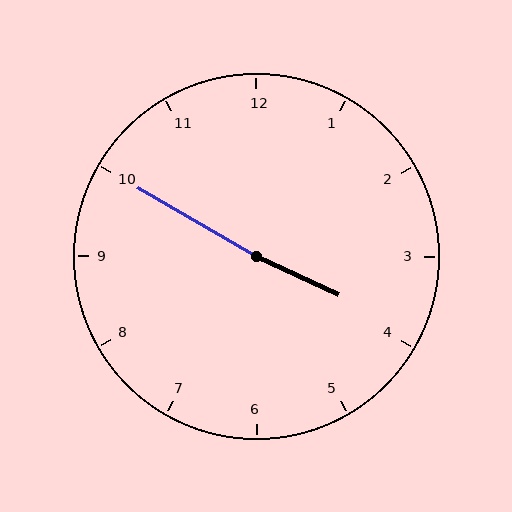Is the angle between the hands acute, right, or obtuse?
It is obtuse.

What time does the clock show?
3:50.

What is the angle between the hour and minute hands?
Approximately 175 degrees.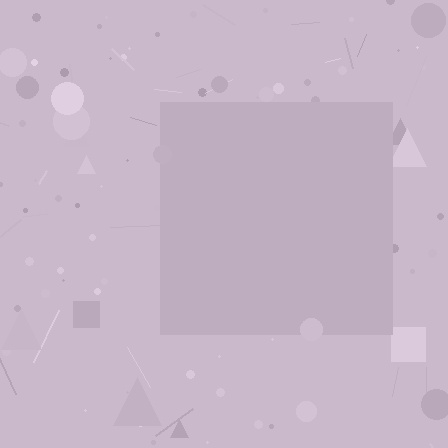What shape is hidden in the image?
A square is hidden in the image.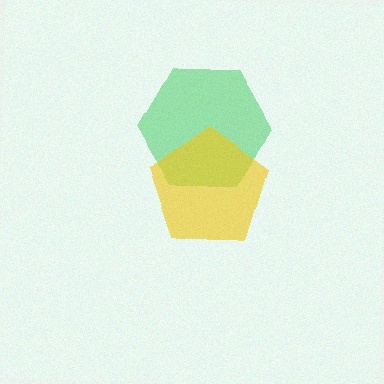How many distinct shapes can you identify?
There are 2 distinct shapes: a green hexagon, a yellow pentagon.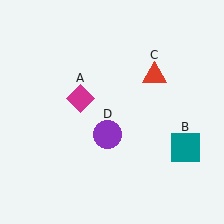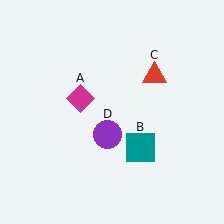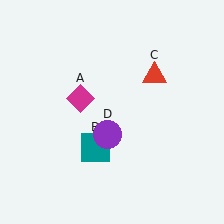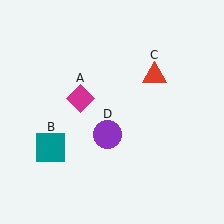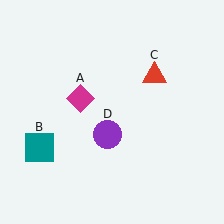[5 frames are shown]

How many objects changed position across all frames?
1 object changed position: teal square (object B).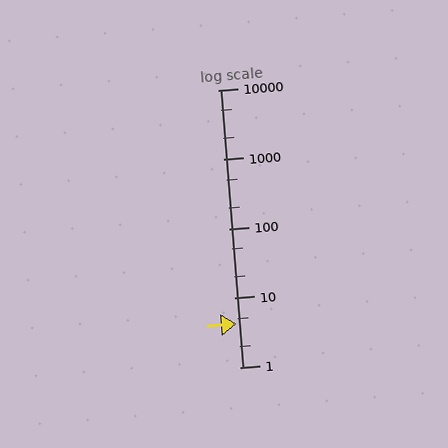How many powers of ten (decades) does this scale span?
The scale spans 4 decades, from 1 to 10000.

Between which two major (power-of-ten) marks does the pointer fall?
The pointer is between 1 and 10.